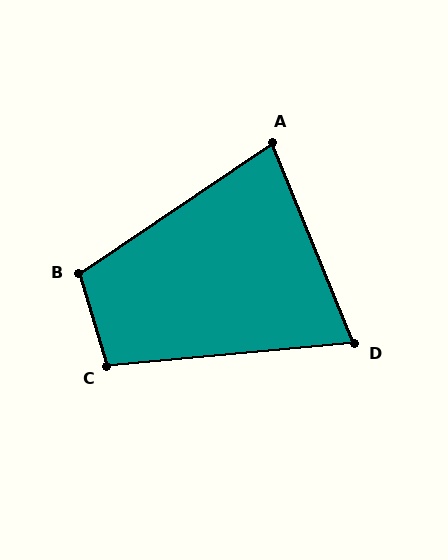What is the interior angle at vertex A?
Approximately 78 degrees (acute).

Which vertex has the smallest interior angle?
D, at approximately 73 degrees.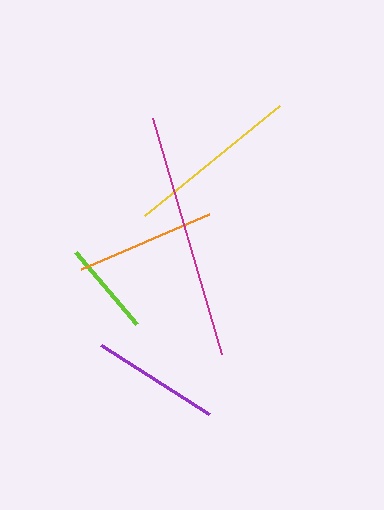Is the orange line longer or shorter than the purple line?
The orange line is longer than the purple line.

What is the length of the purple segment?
The purple segment is approximately 128 pixels long.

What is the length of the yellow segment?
The yellow segment is approximately 174 pixels long.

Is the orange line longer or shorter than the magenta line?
The magenta line is longer than the orange line.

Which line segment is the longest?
The magenta line is the longest at approximately 246 pixels.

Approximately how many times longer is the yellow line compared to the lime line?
The yellow line is approximately 1.8 times the length of the lime line.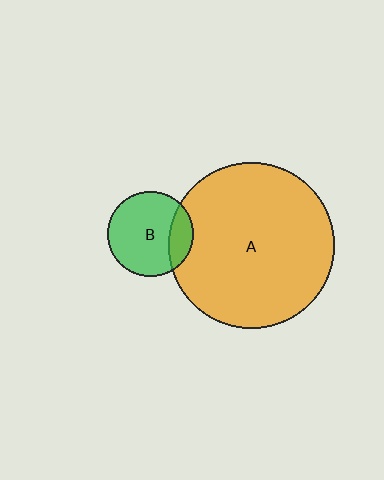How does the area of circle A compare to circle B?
Approximately 3.8 times.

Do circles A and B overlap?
Yes.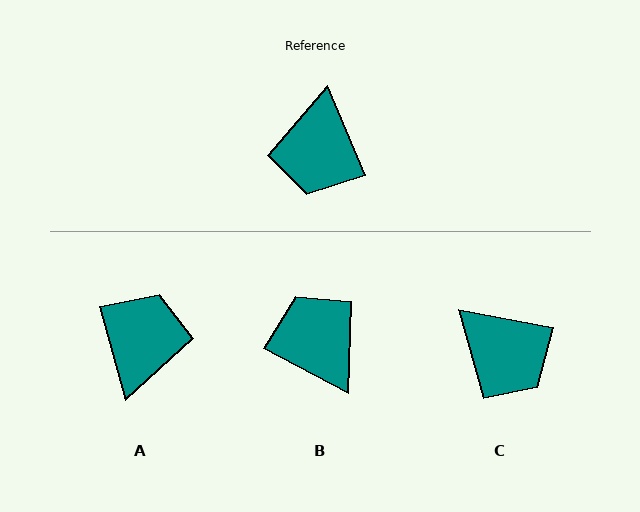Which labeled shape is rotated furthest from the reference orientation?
A, about 173 degrees away.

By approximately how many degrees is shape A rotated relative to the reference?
Approximately 173 degrees counter-clockwise.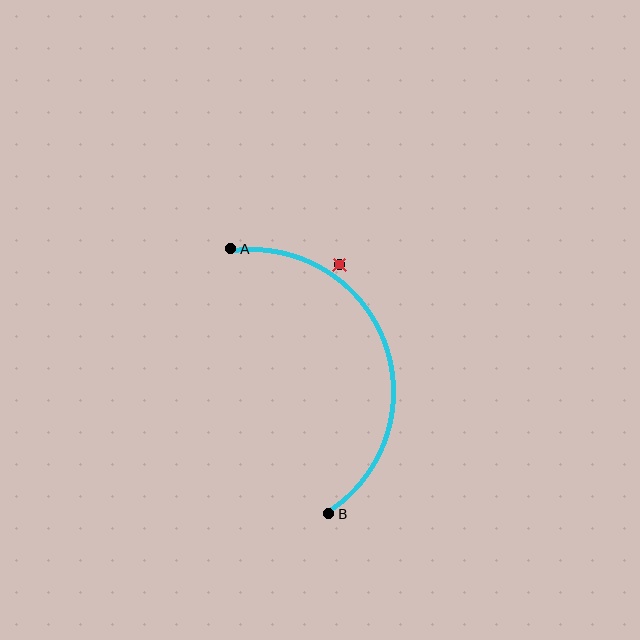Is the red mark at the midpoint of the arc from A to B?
No — the red mark does not lie on the arc at all. It sits slightly outside the curve.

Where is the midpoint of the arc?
The arc midpoint is the point on the curve farthest from the straight line joining A and B. It sits to the right of that line.